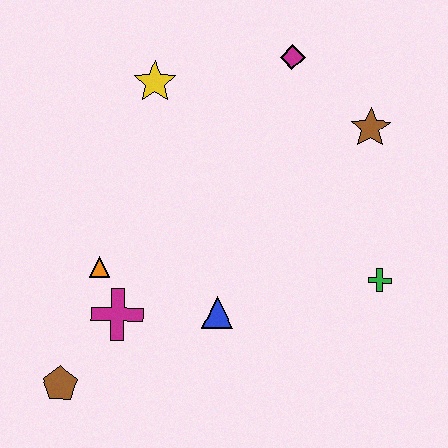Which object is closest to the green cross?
The brown star is closest to the green cross.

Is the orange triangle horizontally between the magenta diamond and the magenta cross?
No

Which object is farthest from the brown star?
The brown pentagon is farthest from the brown star.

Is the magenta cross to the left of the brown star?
Yes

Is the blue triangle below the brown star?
Yes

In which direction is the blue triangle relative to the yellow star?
The blue triangle is below the yellow star.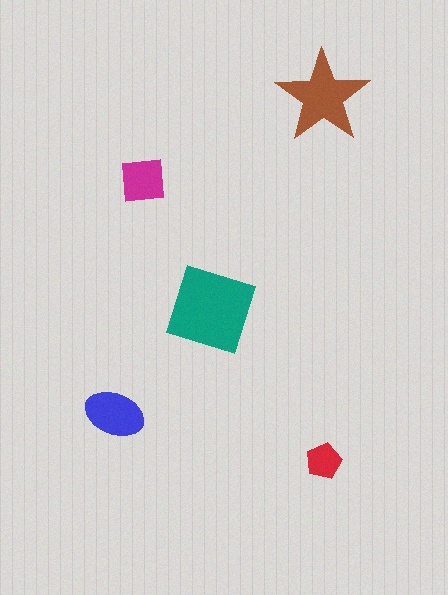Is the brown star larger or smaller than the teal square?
Smaller.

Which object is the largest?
The teal square.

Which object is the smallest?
The red pentagon.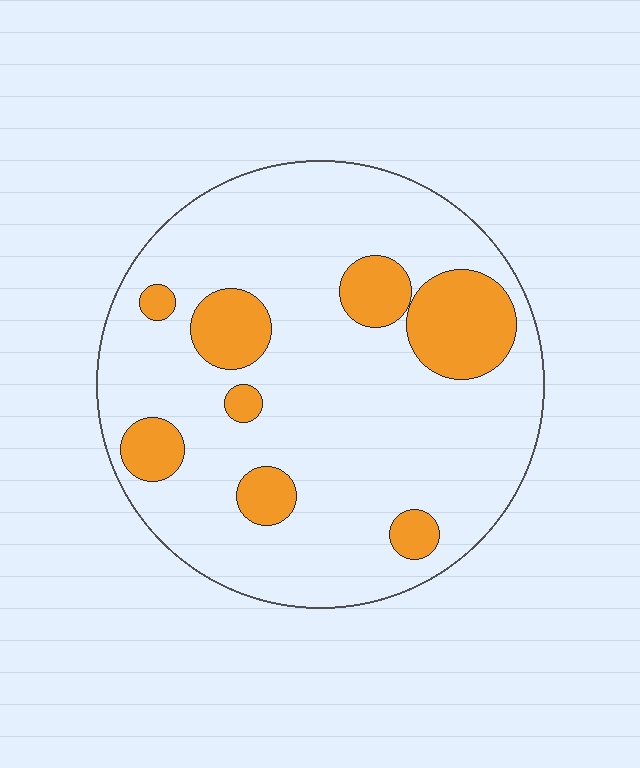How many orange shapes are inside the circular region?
8.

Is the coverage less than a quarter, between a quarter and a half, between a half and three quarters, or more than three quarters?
Less than a quarter.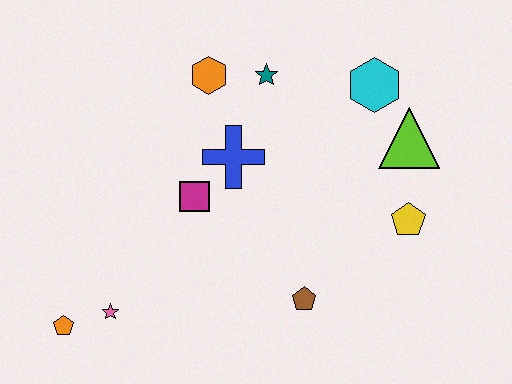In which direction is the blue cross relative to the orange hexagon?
The blue cross is below the orange hexagon.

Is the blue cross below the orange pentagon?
No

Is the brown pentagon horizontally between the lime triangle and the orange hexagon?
Yes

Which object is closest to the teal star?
The orange hexagon is closest to the teal star.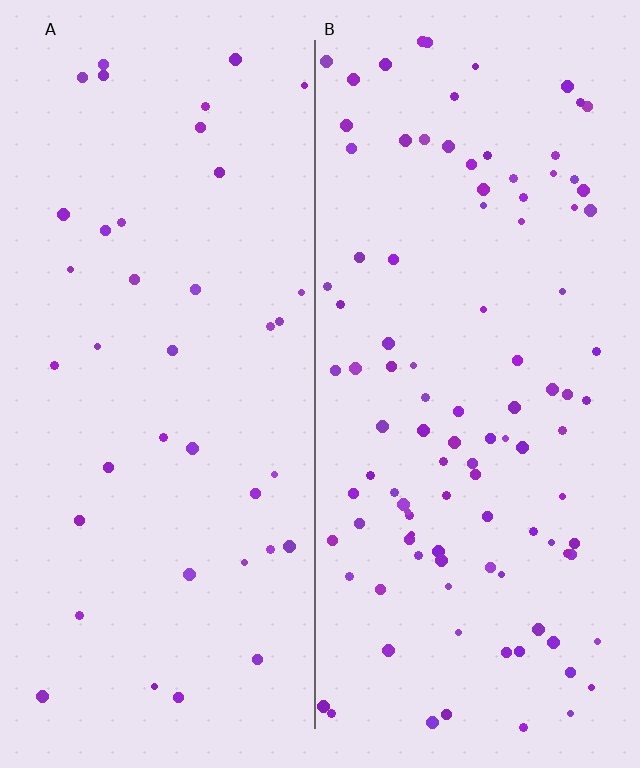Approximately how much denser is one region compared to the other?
Approximately 2.7× — region B over region A.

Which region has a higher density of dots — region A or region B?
B (the right).